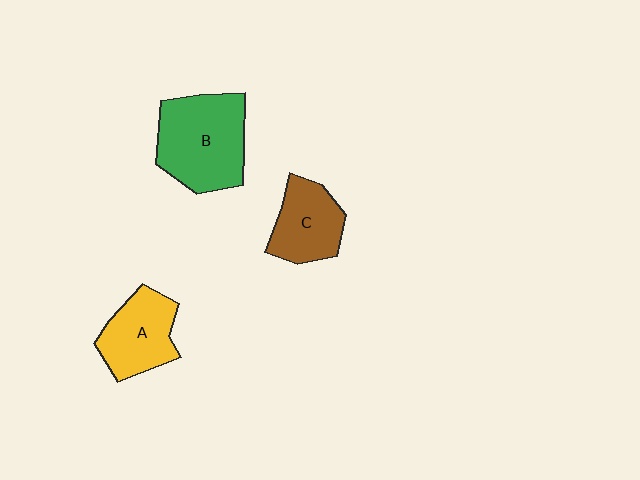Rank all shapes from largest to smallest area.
From largest to smallest: B (green), A (yellow), C (brown).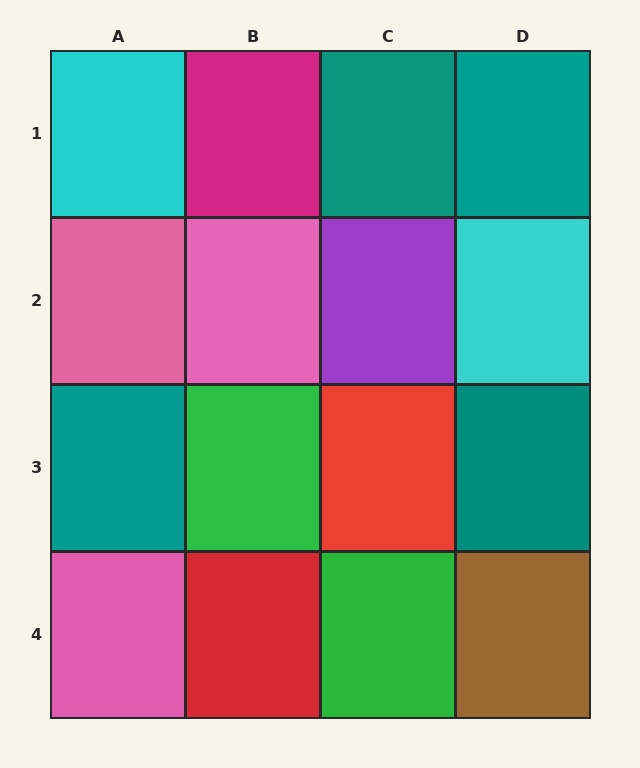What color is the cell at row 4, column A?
Pink.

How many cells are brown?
1 cell is brown.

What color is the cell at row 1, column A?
Cyan.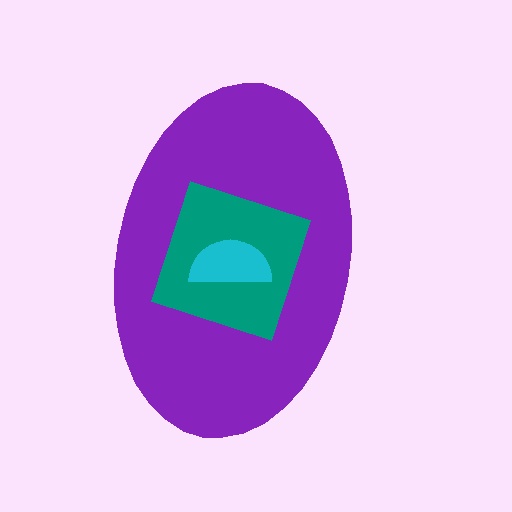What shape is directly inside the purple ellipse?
The teal square.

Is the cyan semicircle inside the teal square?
Yes.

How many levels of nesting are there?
3.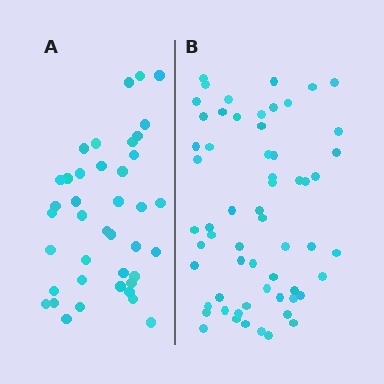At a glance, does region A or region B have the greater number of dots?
Region B (the right region) has more dots.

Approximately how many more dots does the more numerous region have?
Region B has approximately 20 more dots than region A.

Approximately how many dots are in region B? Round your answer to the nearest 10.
About 60 dots.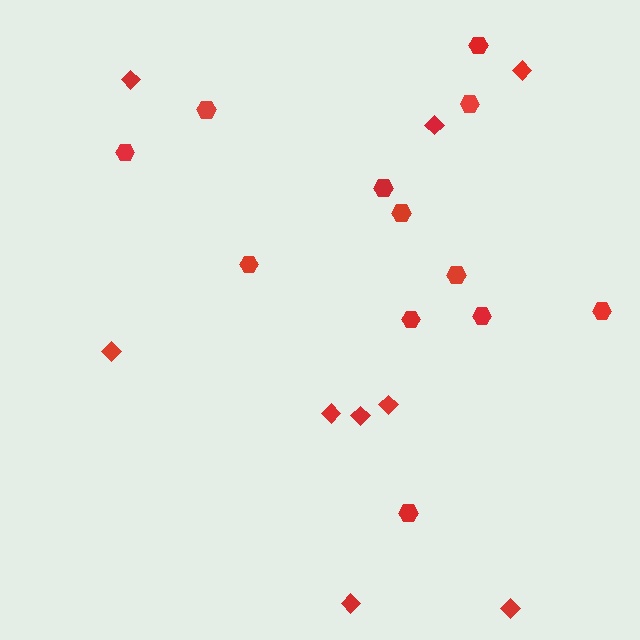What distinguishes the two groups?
There are 2 groups: one group of hexagons (12) and one group of diamonds (9).